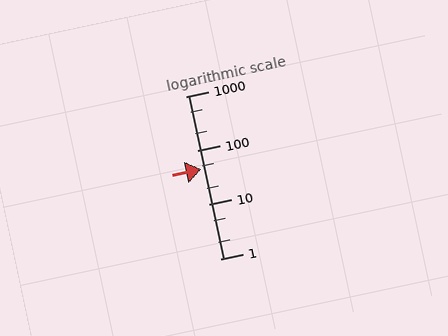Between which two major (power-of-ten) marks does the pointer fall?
The pointer is between 10 and 100.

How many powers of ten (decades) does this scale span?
The scale spans 3 decades, from 1 to 1000.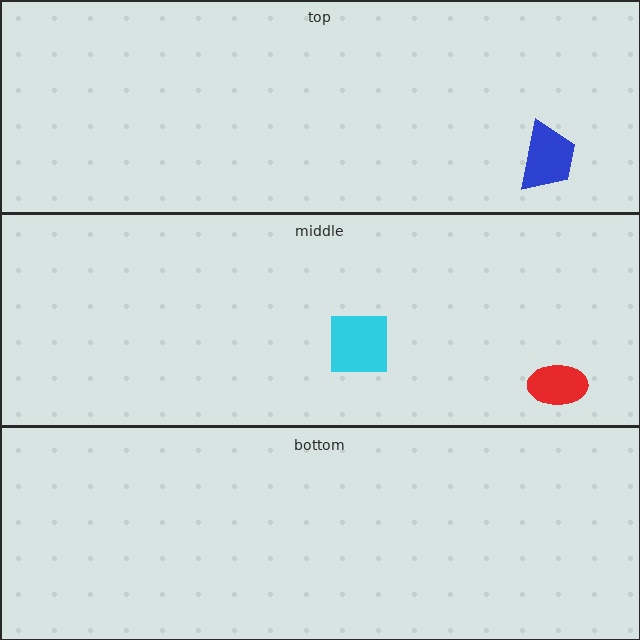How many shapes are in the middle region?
2.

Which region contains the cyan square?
The middle region.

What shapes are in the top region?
The blue trapezoid.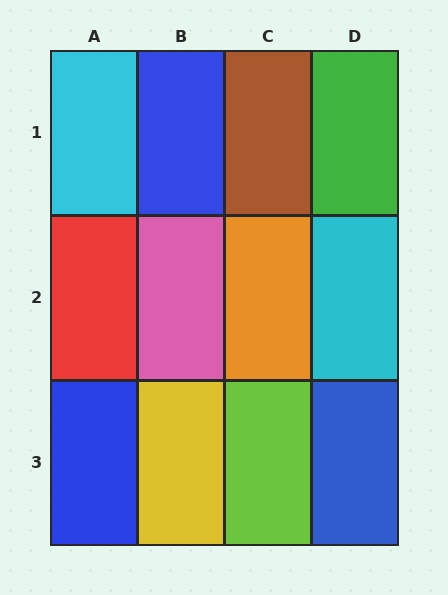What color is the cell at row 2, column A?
Red.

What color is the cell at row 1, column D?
Green.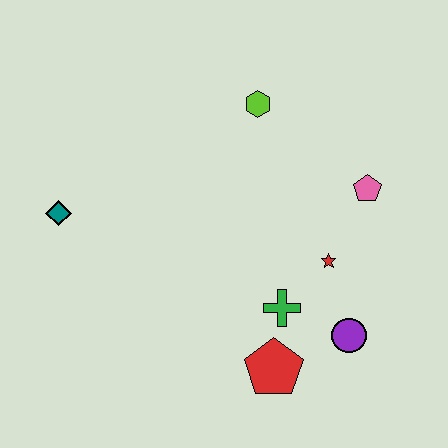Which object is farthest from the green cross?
The teal diamond is farthest from the green cross.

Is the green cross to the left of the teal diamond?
No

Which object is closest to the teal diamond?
The lime hexagon is closest to the teal diamond.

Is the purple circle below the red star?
Yes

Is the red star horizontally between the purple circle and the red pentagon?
Yes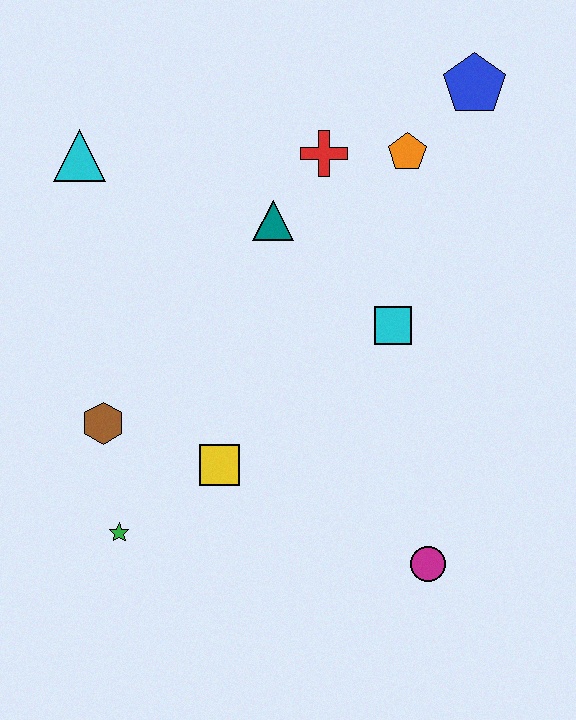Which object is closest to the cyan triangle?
The teal triangle is closest to the cyan triangle.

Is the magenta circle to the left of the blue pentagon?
Yes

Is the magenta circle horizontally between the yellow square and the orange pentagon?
No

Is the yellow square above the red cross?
No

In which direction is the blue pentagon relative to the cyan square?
The blue pentagon is above the cyan square.